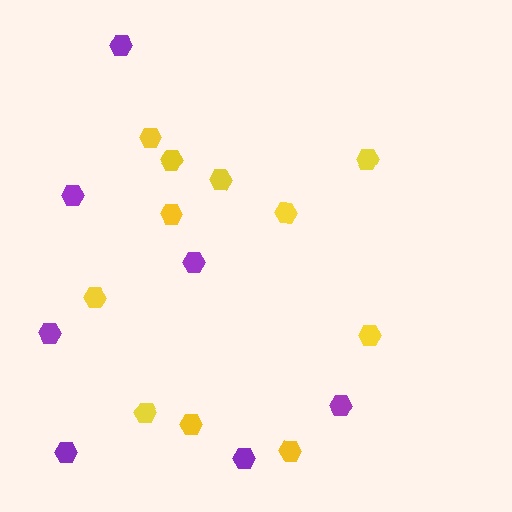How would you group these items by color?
There are 2 groups: one group of purple hexagons (7) and one group of yellow hexagons (11).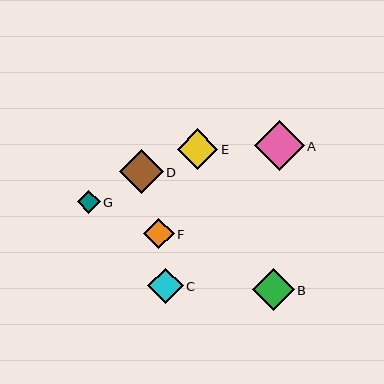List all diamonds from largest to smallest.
From largest to smallest: A, D, B, E, C, F, G.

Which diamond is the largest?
Diamond A is the largest with a size of approximately 50 pixels.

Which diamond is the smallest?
Diamond G is the smallest with a size of approximately 23 pixels.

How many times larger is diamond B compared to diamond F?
Diamond B is approximately 1.3 times the size of diamond F.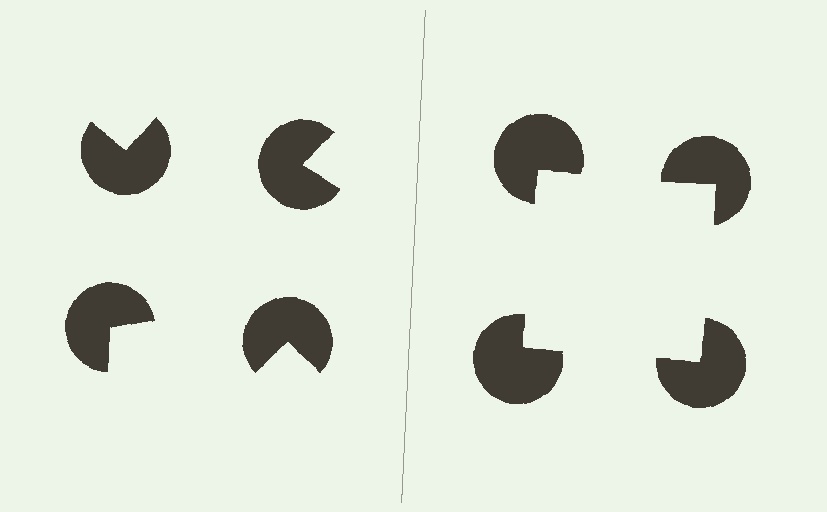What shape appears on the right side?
An illusory square.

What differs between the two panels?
The pac-man discs are positioned identically on both sides; only the wedge orientations differ. On the right they align to a square; on the left they are misaligned.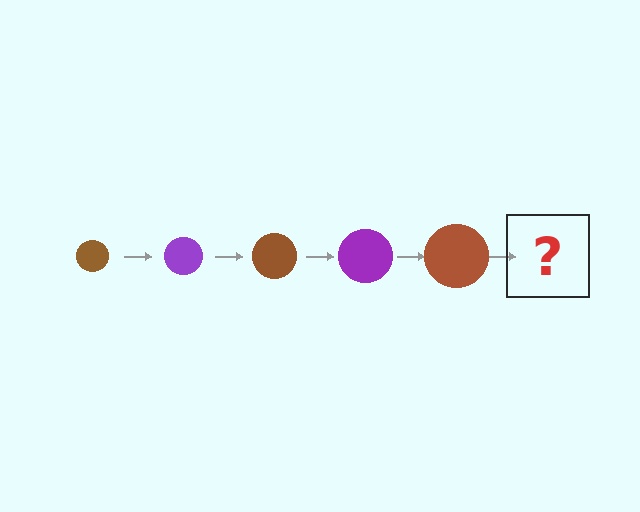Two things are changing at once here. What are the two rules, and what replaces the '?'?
The two rules are that the circle grows larger each step and the color cycles through brown and purple. The '?' should be a purple circle, larger than the previous one.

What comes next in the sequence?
The next element should be a purple circle, larger than the previous one.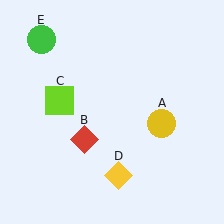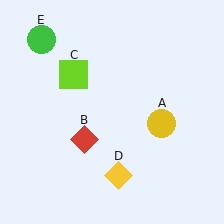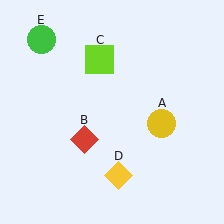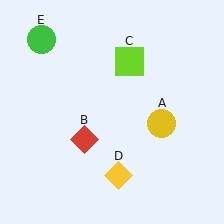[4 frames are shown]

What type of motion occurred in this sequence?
The lime square (object C) rotated clockwise around the center of the scene.